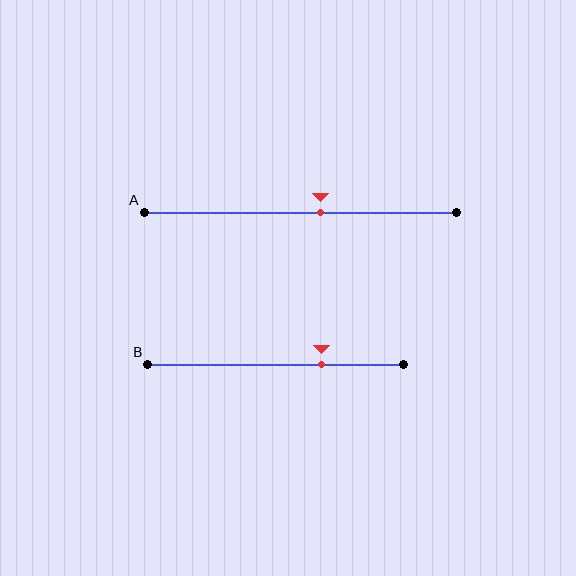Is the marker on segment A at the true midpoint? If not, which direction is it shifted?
No, the marker on segment A is shifted to the right by about 7% of the segment length.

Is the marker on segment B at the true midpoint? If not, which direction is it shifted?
No, the marker on segment B is shifted to the right by about 18% of the segment length.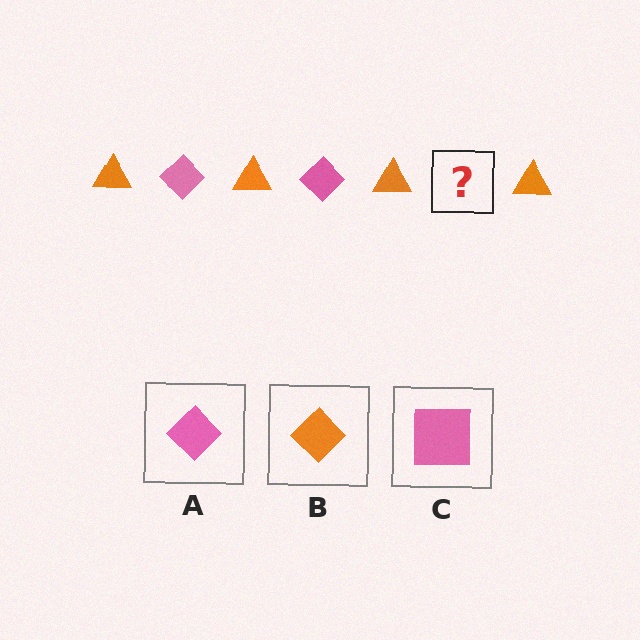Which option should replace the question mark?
Option A.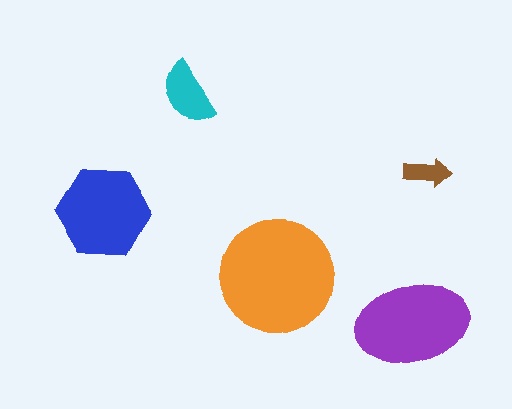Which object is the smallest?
The brown arrow.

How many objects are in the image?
There are 5 objects in the image.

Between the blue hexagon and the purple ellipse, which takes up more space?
The purple ellipse.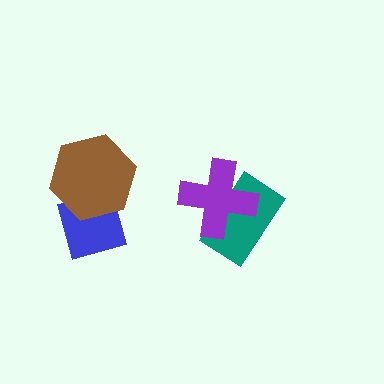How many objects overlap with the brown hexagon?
1 object overlaps with the brown hexagon.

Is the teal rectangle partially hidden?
Yes, it is partially covered by another shape.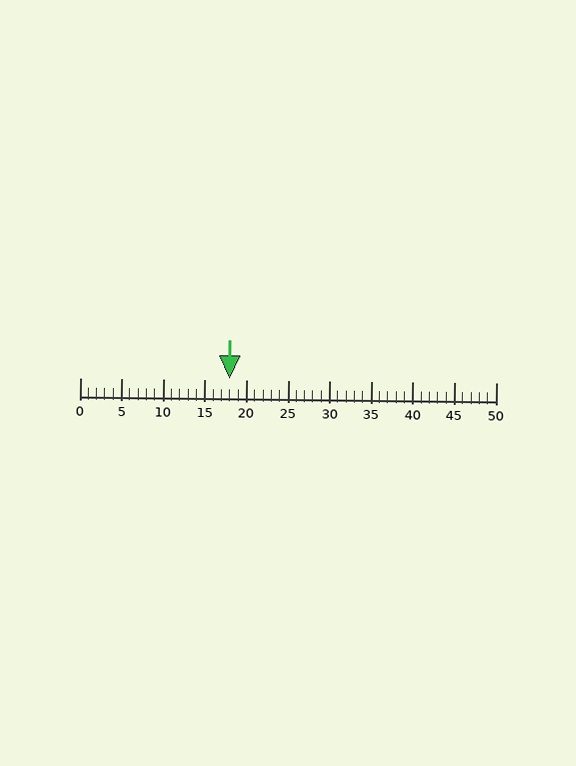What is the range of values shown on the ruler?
The ruler shows values from 0 to 50.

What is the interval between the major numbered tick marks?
The major tick marks are spaced 5 units apart.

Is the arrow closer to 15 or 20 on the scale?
The arrow is closer to 20.